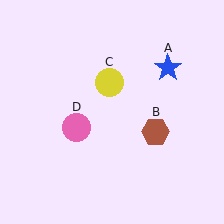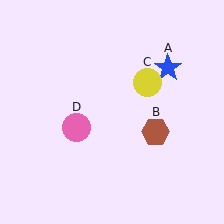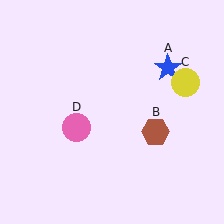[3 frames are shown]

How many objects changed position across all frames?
1 object changed position: yellow circle (object C).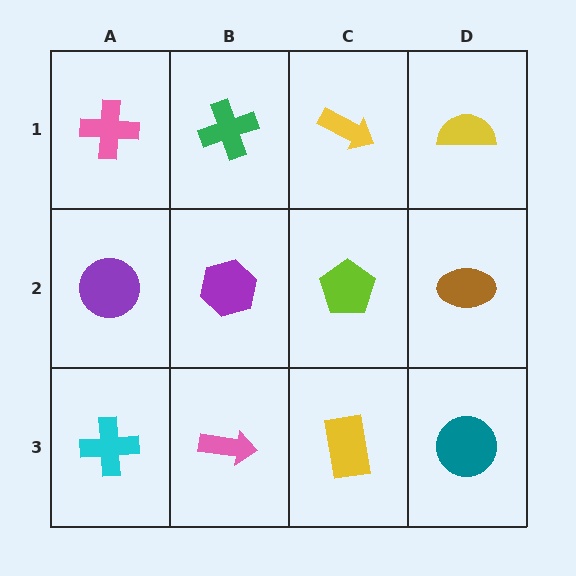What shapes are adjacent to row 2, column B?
A green cross (row 1, column B), a pink arrow (row 3, column B), a purple circle (row 2, column A), a lime pentagon (row 2, column C).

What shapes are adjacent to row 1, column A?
A purple circle (row 2, column A), a green cross (row 1, column B).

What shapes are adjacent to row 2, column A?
A pink cross (row 1, column A), a cyan cross (row 3, column A), a purple hexagon (row 2, column B).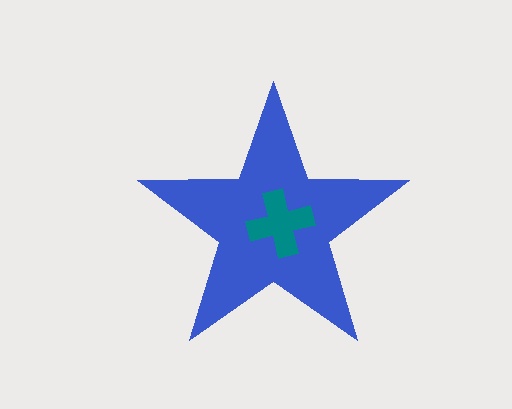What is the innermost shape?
The teal cross.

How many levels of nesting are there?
2.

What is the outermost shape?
The blue star.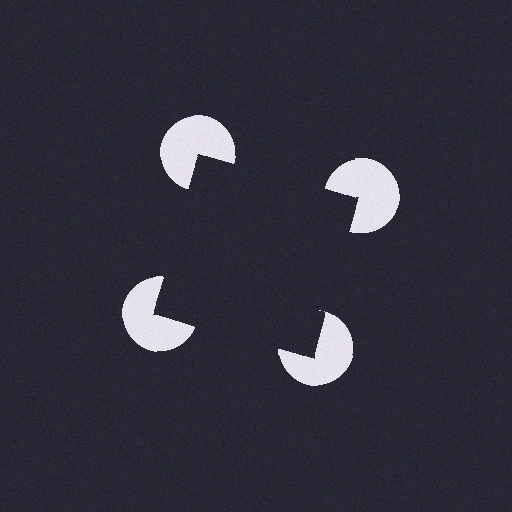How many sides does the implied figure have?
4 sides.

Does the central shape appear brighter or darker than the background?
It typically appears slightly darker than the background, even though no actual brightness change is drawn.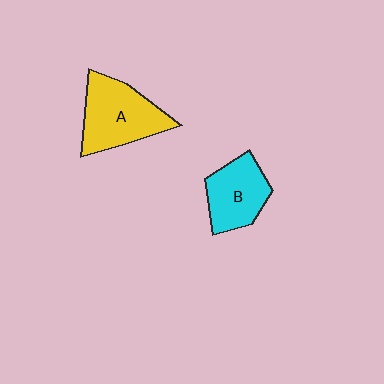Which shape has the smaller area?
Shape B (cyan).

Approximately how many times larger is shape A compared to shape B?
Approximately 1.3 times.